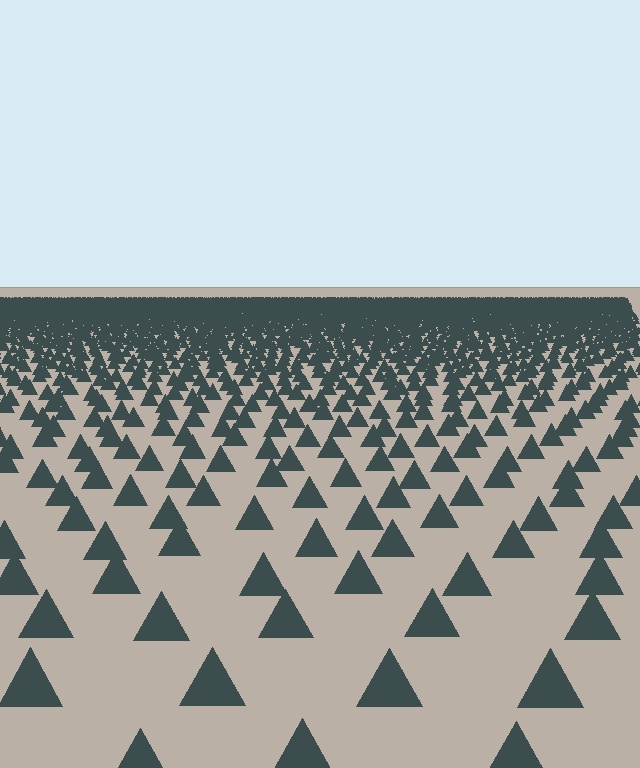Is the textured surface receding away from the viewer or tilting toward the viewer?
The surface is receding away from the viewer. Texture elements get smaller and denser toward the top.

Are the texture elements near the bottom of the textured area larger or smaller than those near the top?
Larger. Near the bottom, elements are closer to the viewer and appear at a bigger on-screen size.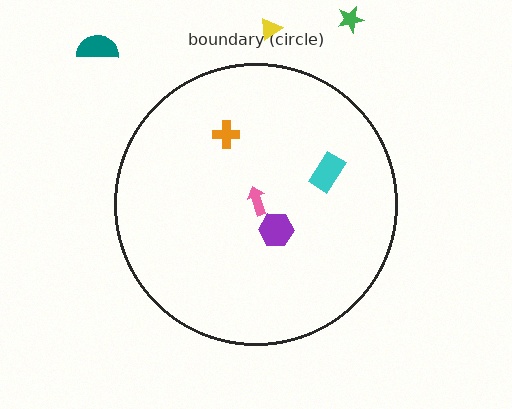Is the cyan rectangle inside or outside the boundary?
Inside.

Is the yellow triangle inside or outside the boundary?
Outside.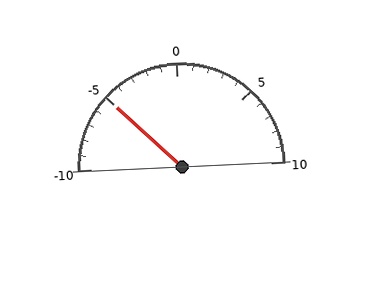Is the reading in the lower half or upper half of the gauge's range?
The reading is in the lower half of the range (-10 to 10).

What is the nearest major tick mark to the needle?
The nearest major tick mark is -5.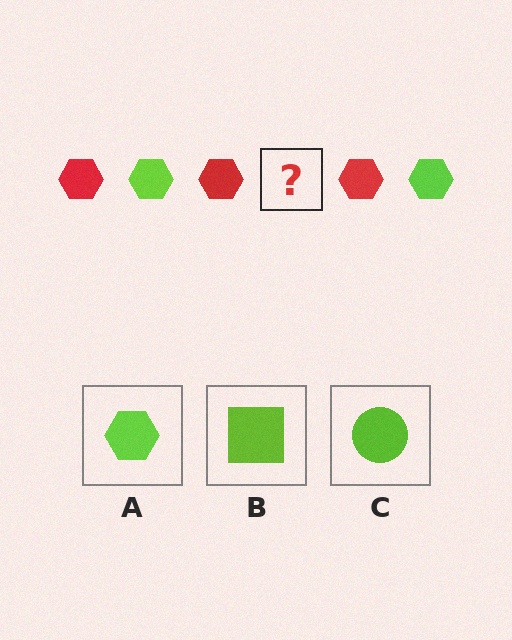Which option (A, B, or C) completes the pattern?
A.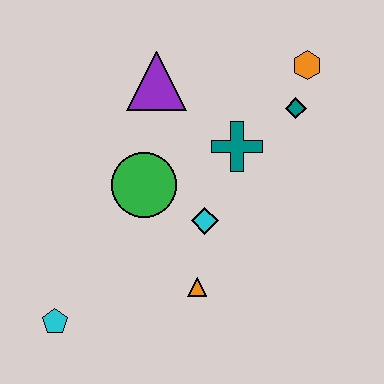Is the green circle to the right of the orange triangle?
No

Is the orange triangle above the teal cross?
No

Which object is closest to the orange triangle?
The cyan diamond is closest to the orange triangle.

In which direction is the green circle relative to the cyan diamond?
The green circle is to the left of the cyan diamond.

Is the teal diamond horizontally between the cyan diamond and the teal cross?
No